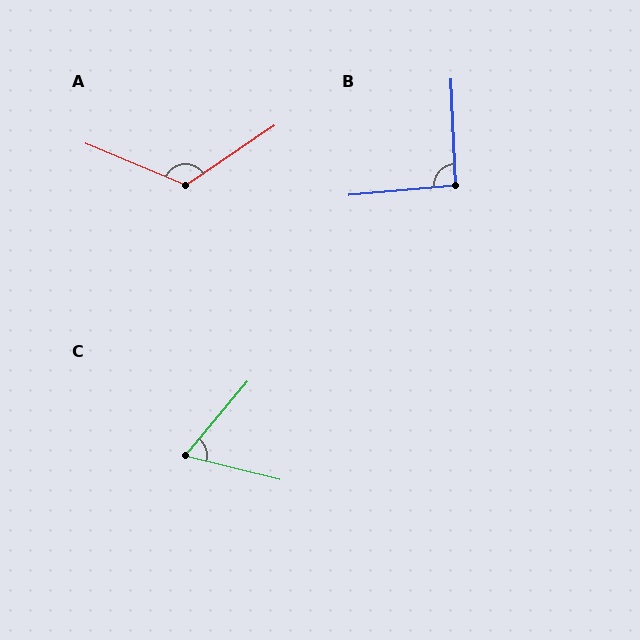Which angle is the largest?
A, at approximately 123 degrees.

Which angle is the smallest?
C, at approximately 64 degrees.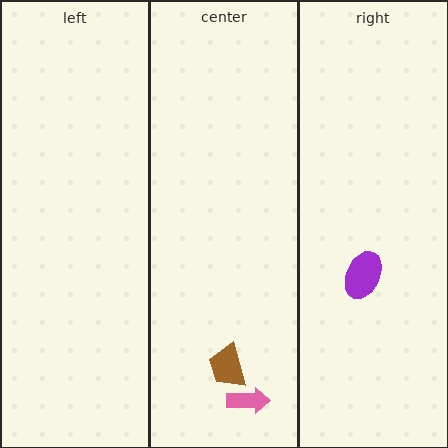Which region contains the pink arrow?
The center region.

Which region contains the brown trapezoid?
The center region.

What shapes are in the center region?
The brown trapezoid, the pink arrow.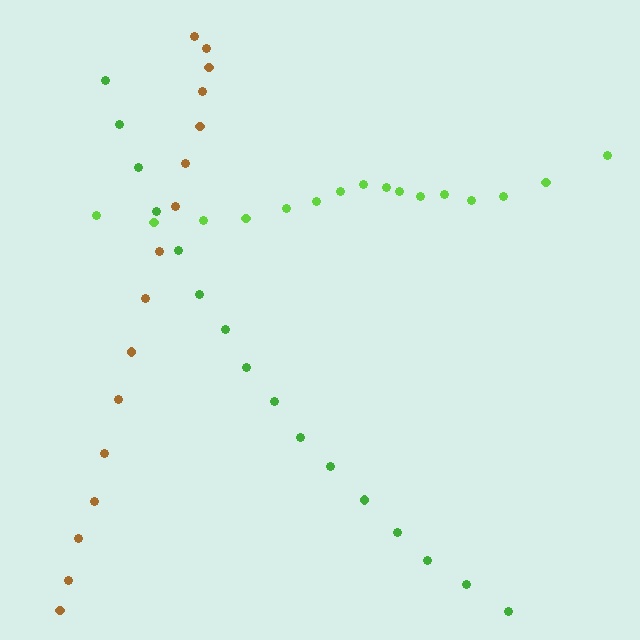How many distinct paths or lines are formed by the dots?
There are 3 distinct paths.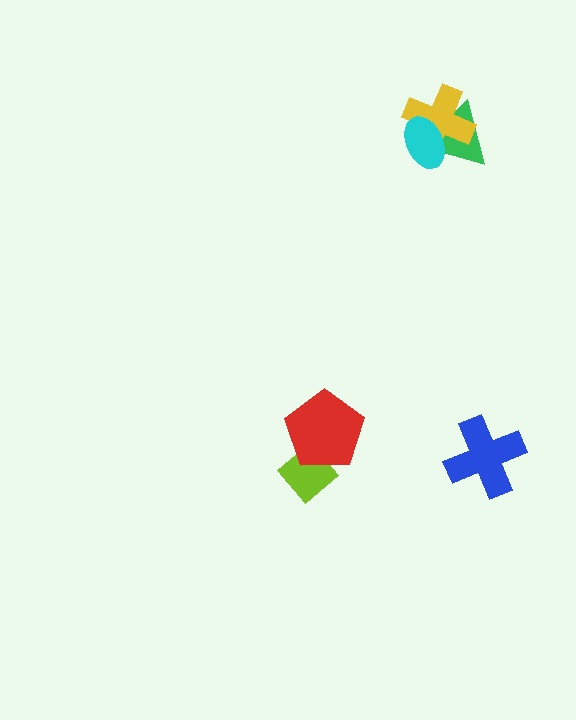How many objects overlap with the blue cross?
0 objects overlap with the blue cross.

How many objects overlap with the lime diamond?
1 object overlaps with the lime diamond.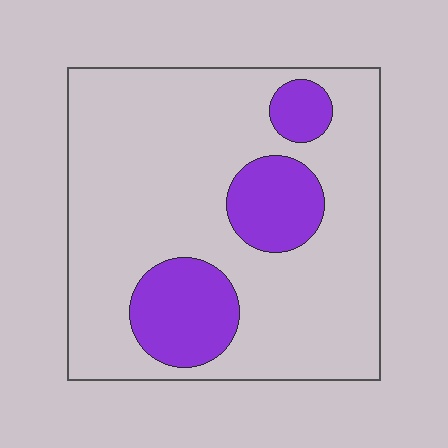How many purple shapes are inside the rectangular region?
3.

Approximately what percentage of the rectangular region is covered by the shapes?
Approximately 20%.